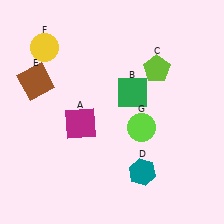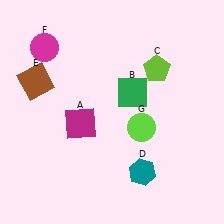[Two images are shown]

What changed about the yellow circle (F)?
In Image 1, F is yellow. In Image 2, it changed to magenta.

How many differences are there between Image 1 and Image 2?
There is 1 difference between the two images.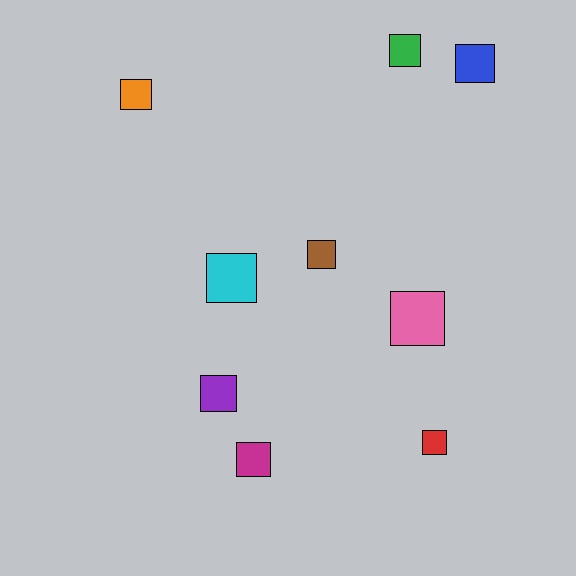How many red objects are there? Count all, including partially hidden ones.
There is 1 red object.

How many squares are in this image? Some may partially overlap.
There are 9 squares.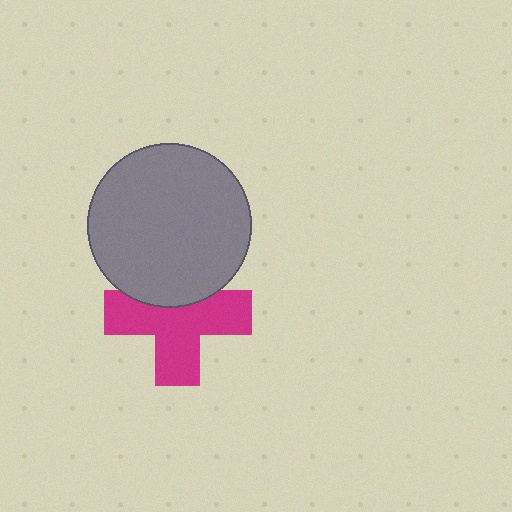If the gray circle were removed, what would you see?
You would see the complete magenta cross.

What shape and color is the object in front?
The object in front is a gray circle.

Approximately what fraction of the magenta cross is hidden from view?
Roughly 31% of the magenta cross is hidden behind the gray circle.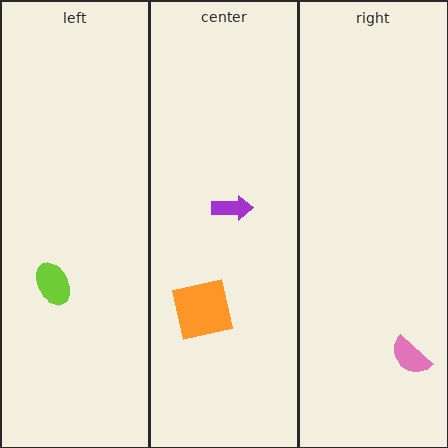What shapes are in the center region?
The orange square, the purple arrow.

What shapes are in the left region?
The lime ellipse.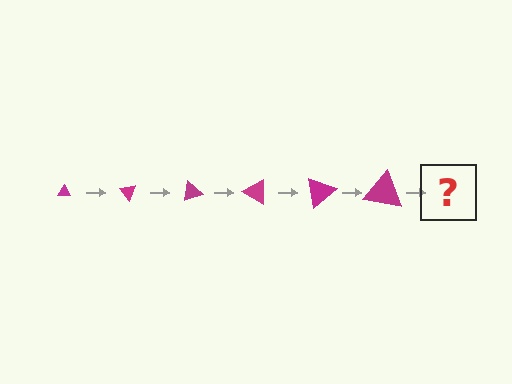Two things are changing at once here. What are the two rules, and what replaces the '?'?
The two rules are that the triangle grows larger each step and it rotates 50 degrees each step. The '?' should be a triangle, larger than the previous one and rotated 300 degrees from the start.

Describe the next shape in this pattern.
It should be a triangle, larger than the previous one and rotated 300 degrees from the start.